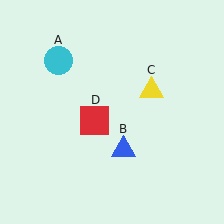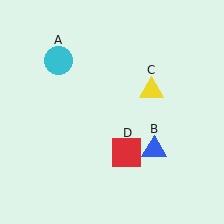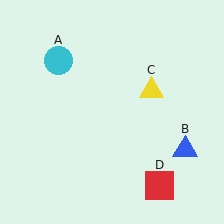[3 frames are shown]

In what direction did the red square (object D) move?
The red square (object D) moved down and to the right.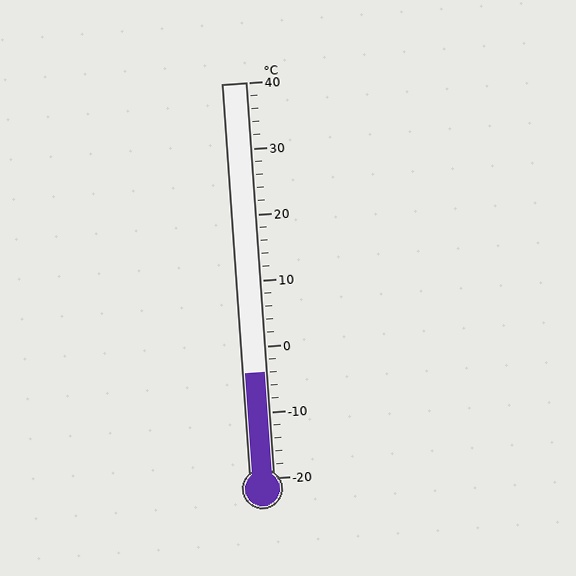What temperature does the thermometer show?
The thermometer shows approximately -4°C.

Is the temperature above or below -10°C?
The temperature is above -10°C.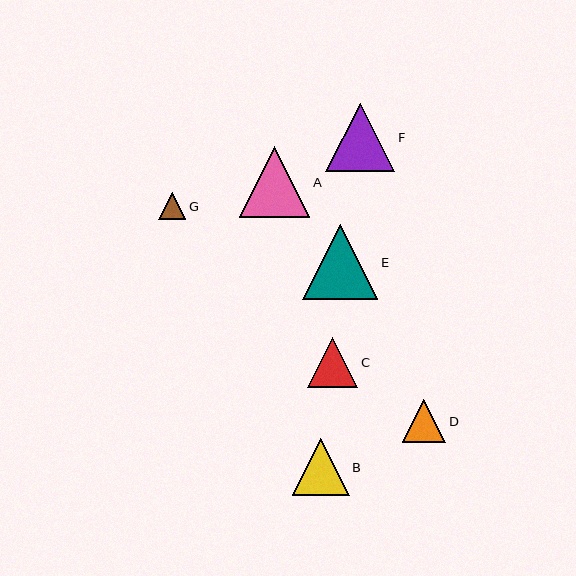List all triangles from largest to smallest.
From largest to smallest: E, A, F, B, C, D, G.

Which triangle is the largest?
Triangle E is the largest with a size of approximately 75 pixels.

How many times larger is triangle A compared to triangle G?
Triangle A is approximately 2.6 times the size of triangle G.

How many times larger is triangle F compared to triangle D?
Triangle F is approximately 1.6 times the size of triangle D.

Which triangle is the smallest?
Triangle G is the smallest with a size of approximately 27 pixels.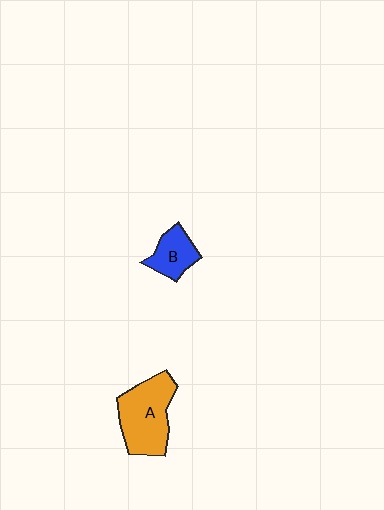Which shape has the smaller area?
Shape B (blue).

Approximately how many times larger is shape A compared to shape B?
Approximately 2.0 times.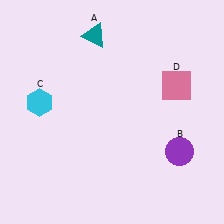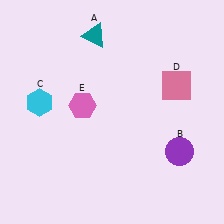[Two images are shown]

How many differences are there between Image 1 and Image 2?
There is 1 difference between the two images.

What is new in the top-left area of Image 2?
A pink hexagon (E) was added in the top-left area of Image 2.